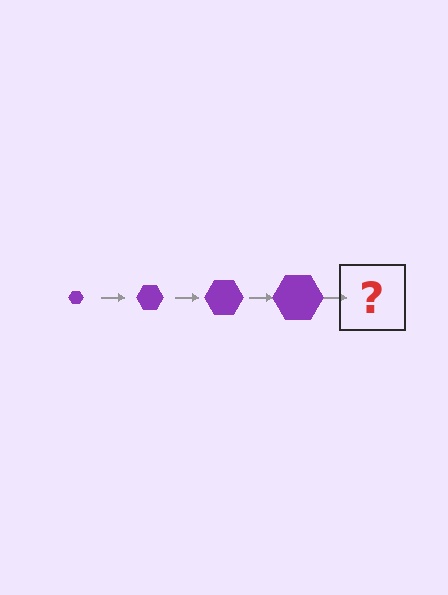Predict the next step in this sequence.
The next step is a purple hexagon, larger than the previous one.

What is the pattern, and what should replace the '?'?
The pattern is that the hexagon gets progressively larger each step. The '?' should be a purple hexagon, larger than the previous one.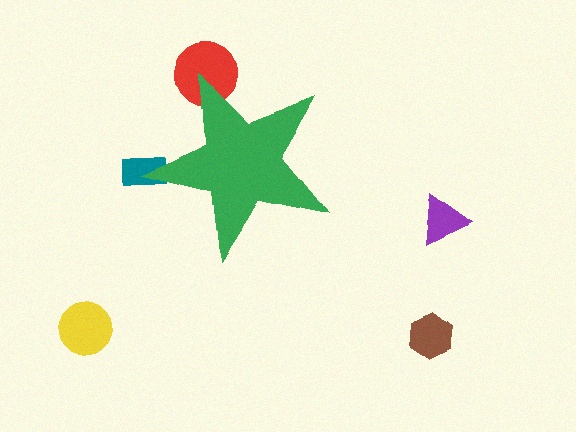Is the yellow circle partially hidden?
No, the yellow circle is fully visible.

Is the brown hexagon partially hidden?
No, the brown hexagon is fully visible.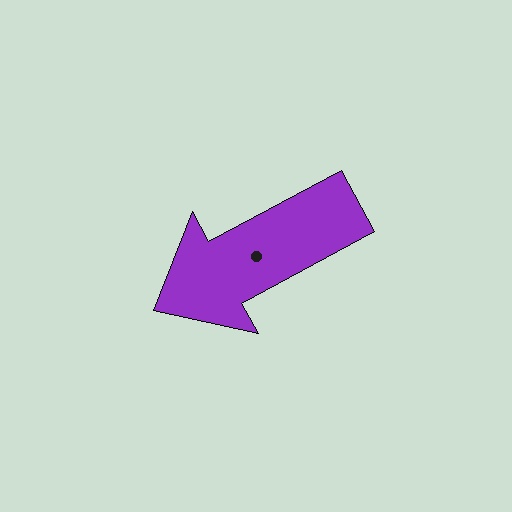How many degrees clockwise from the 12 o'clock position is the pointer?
Approximately 242 degrees.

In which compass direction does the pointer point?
Southwest.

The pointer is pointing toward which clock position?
Roughly 8 o'clock.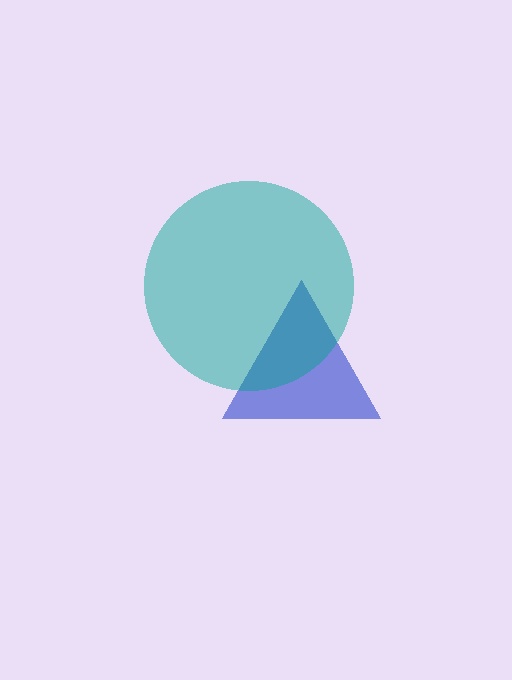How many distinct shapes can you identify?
There are 2 distinct shapes: a blue triangle, a teal circle.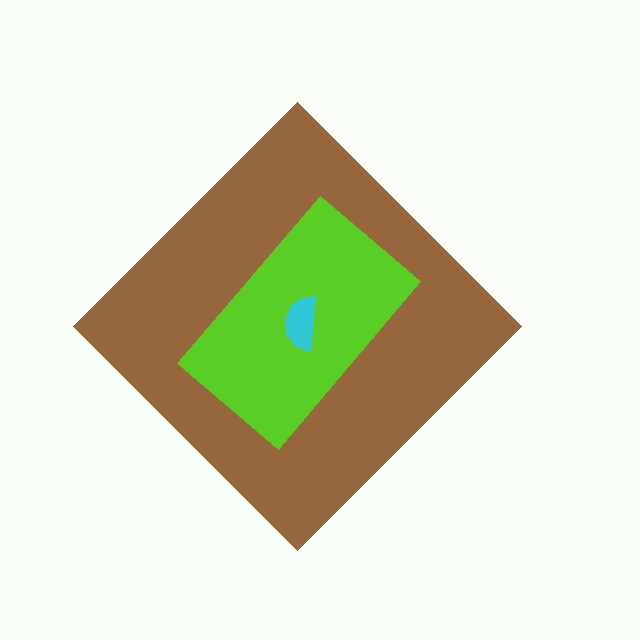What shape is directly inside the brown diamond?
The lime rectangle.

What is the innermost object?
The cyan semicircle.